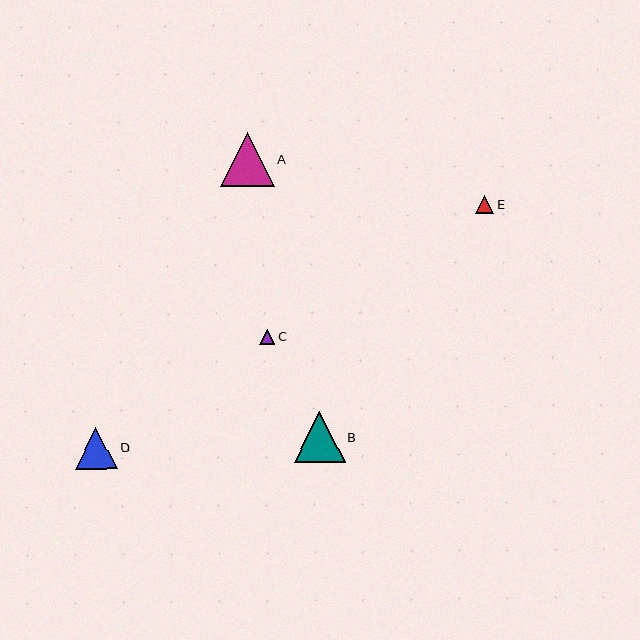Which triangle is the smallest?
Triangle C is the smallest with a size of approximately 15 pixels.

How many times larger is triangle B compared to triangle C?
Triangle B is approximately 3.3 times the size of triangle C.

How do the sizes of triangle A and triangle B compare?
Triangle A and triangle B are approximately the same size.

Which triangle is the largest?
Triangle A is the largest with a size of approximately 54 pixels.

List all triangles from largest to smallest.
From largest to smallest: A, B, D, E, C.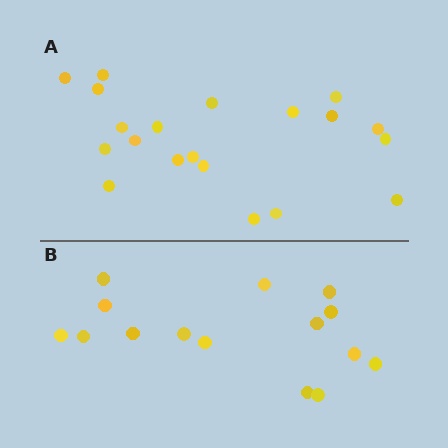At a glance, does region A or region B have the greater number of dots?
Region A (the top region) has more dots.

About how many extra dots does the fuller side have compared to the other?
Region A has about 5 more dots than region B.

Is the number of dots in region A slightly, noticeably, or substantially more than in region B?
Region A has noticeably more, but not dramatically so. The ratio is roughly 1.3 to 1.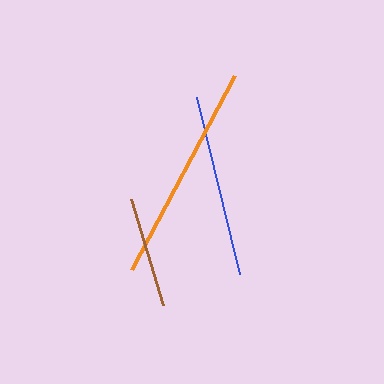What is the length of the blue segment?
The blue segment is approximately 182 pixels long.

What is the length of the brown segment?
The brown segment is approximately 111 pixels long.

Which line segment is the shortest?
The brown line is the shortest at approximately 111 pixels.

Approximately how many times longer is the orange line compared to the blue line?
The orange line is approximately 1.2 times the length of the blue line.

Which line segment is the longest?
The orange line is the longest at approximately 219 pixels.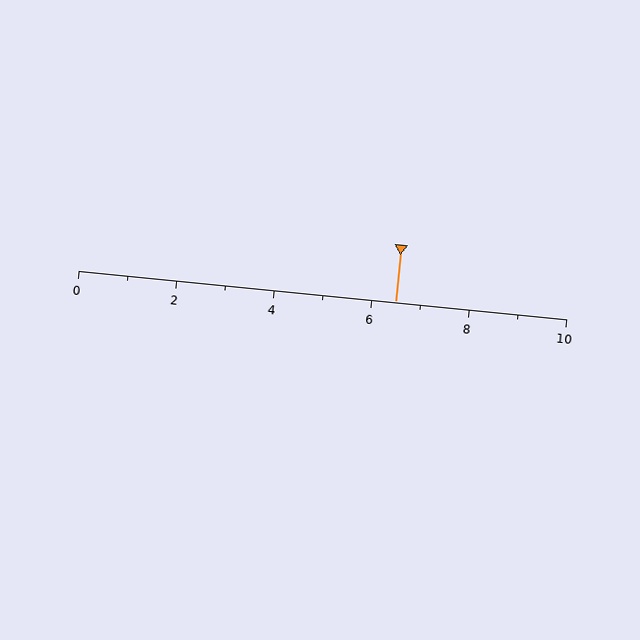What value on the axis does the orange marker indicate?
The marker indicates approximately 6.5.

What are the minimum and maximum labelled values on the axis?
The axis runs from 0 to 10.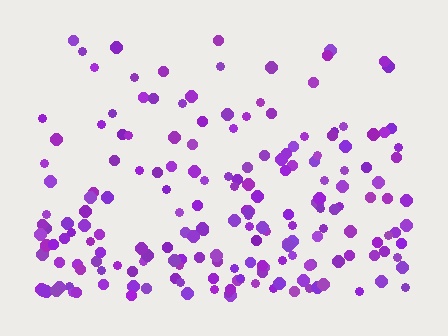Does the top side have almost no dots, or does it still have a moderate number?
Still a moderate number, just noticeably fewer than the bottom.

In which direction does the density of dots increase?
From top to bottom, with the bottom side densest.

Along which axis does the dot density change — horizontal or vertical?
Vertical.